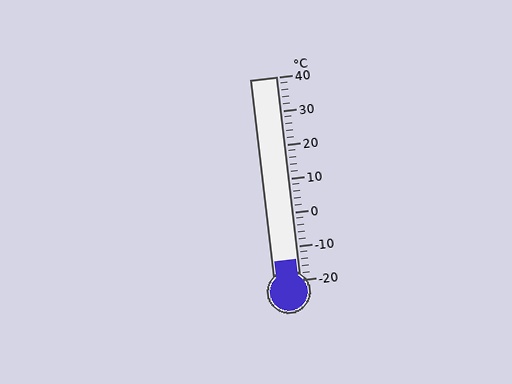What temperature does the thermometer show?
The thermometer shows approximately -14°C.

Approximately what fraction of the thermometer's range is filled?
The thermometer is filled to approximately 10% of its range.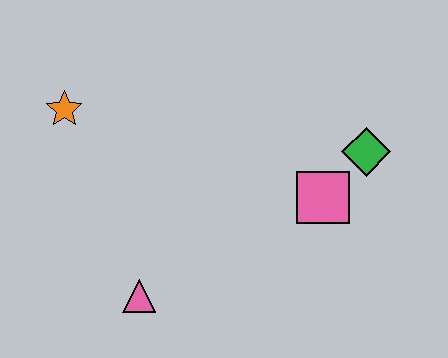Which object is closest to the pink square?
The green diamond is closest to the pink square.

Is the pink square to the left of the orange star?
No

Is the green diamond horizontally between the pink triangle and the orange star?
No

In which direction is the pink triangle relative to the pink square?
The pink triangle is to the left of the pink square.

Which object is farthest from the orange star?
The green diamond is farthest from the orange star.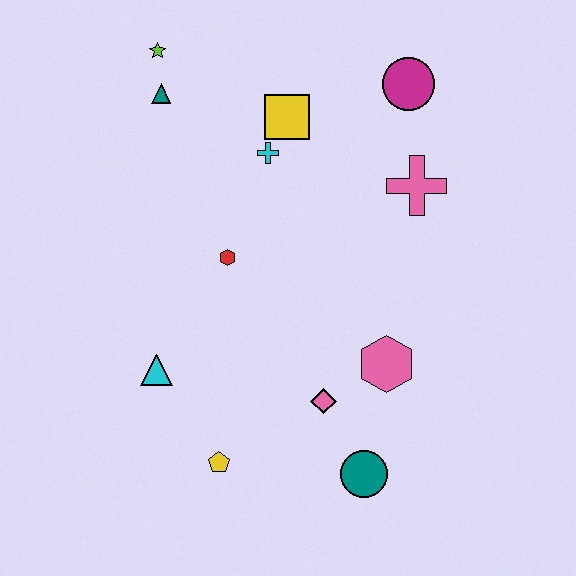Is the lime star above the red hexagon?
Yes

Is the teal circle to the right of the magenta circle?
No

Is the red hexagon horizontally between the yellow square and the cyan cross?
No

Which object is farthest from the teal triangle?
The teal circle is farthest from the teal triangle.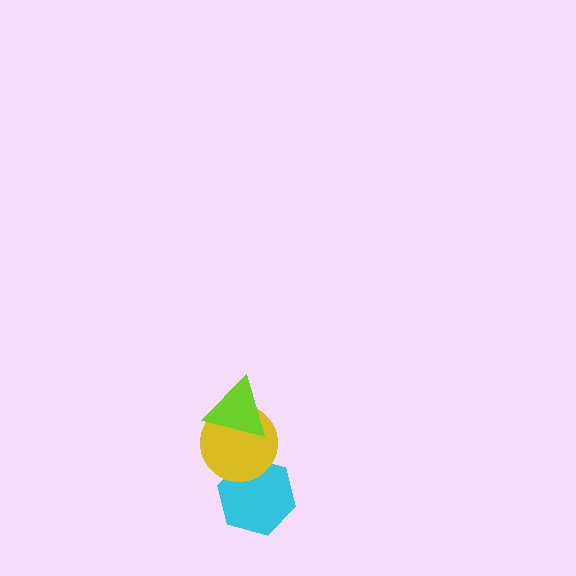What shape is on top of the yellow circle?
The lime triangle is on top of the yellow circle.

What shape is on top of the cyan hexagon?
The yellow circle is on top of the cyan hexagon.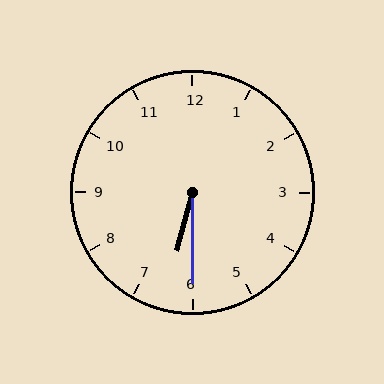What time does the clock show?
6:30.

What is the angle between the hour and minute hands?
Approximately 15 degrees.